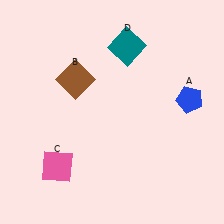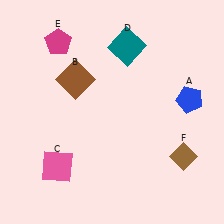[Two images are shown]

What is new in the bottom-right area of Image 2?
A brown diamond (F) was added in the bottom-right area of Image 2.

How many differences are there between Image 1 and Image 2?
There are 2 differences between the two images.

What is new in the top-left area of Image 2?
A magenta pentagon (E) was added in the top-left area of Image 2.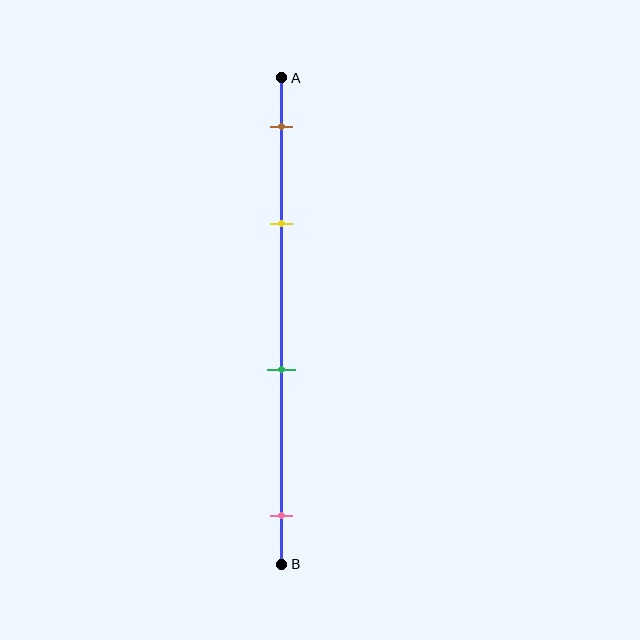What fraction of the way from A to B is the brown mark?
The brown mark is approximately 10% (0.1) of the way from A to B.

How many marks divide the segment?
There are 4 marks dividing the segment.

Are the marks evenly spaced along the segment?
No, the marks are not evenly spaced.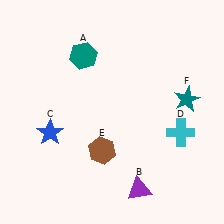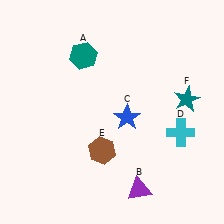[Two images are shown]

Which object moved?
The blue star (C) moved right.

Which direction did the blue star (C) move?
The blue star (C) moved right.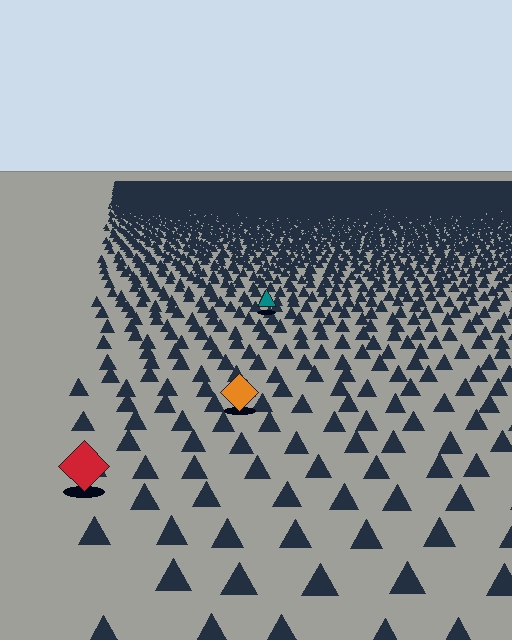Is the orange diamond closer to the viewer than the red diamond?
No. The red diamond is closer — you can tell from the texture gradient: the ground texture is coarser near it.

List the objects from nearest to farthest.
From nearest to farthest: the red diamond, the orange diamond, the teal triangle.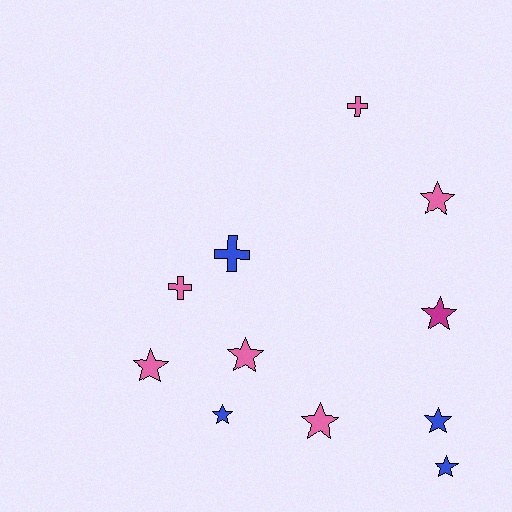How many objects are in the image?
There are 11 objects.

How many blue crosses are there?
There is 1 blue cross.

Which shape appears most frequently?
Star, with 8 objects.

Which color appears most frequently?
Pink, with 6 objects.